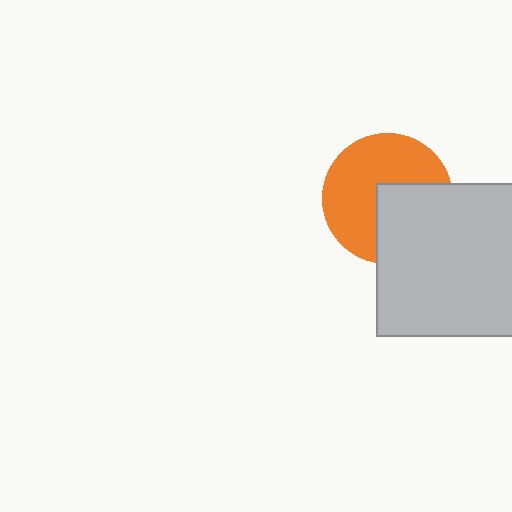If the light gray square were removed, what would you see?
You would see the complete orange circle.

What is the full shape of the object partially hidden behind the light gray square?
The partially hidden object is an orange circle.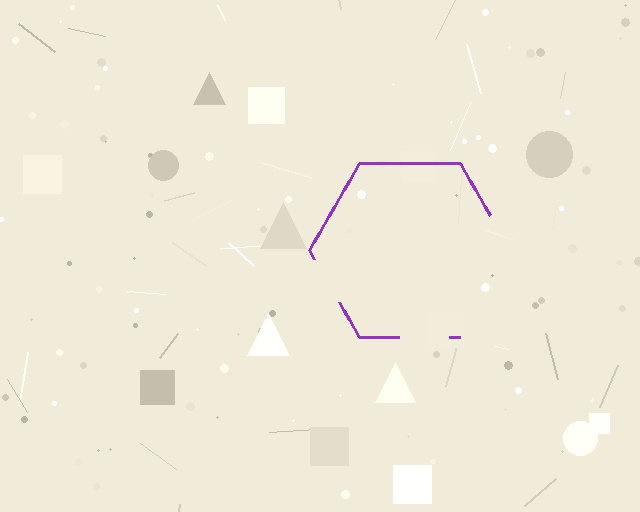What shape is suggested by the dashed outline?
The dashed outline suggests a hexagon.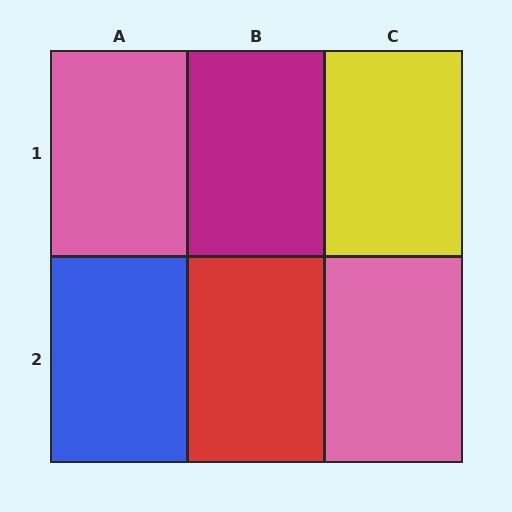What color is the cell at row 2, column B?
Red.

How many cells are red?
1 cell is red.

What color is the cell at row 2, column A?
Blue.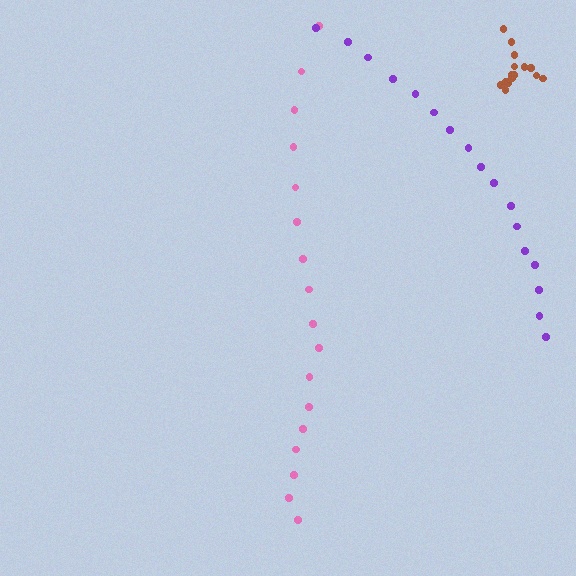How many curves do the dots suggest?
There are 3 distinct paths.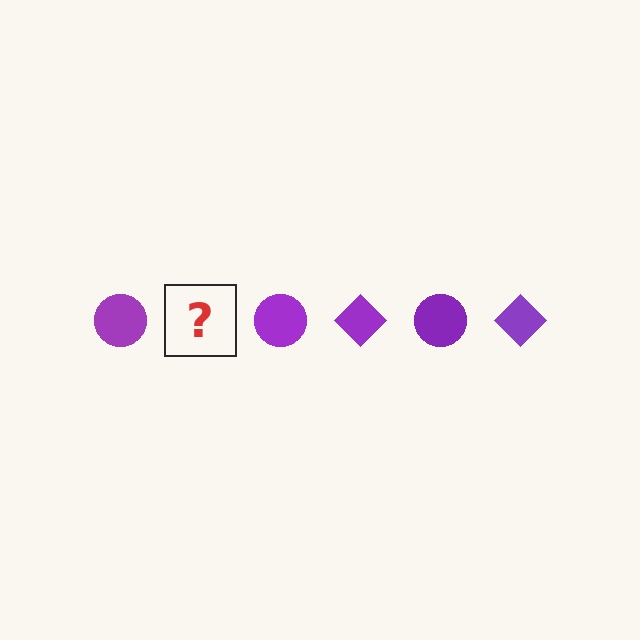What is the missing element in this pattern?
The missing element is a purple diamond.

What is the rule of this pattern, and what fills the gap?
The rule is that the pattern cycles through circle, diamond shapes in purple. The gap should be filled with a purple diamond.